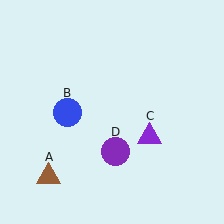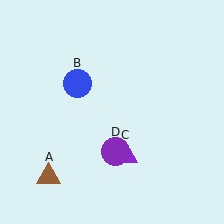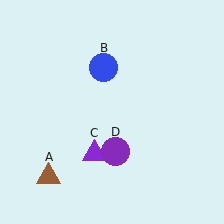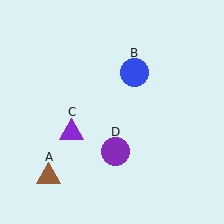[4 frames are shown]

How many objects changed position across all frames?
2 objects changed position: blue circle (object B), purple triangle (object C).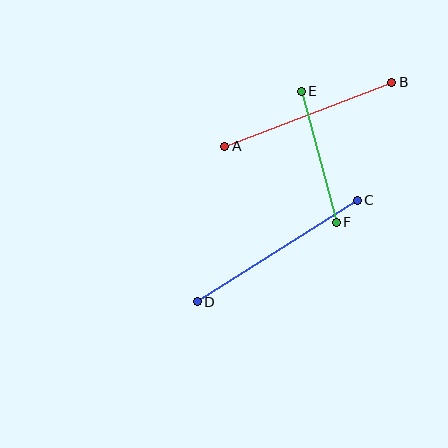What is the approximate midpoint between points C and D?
The midpoint is at approximately (277, 251) pixels.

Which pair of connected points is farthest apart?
Points C and D are farthest apart.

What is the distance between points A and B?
The distance is approximately 179 pixels.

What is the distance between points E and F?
The distance is approximately 135 pixels.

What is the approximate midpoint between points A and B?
The midpoint is at approximately (308, 114) pixels.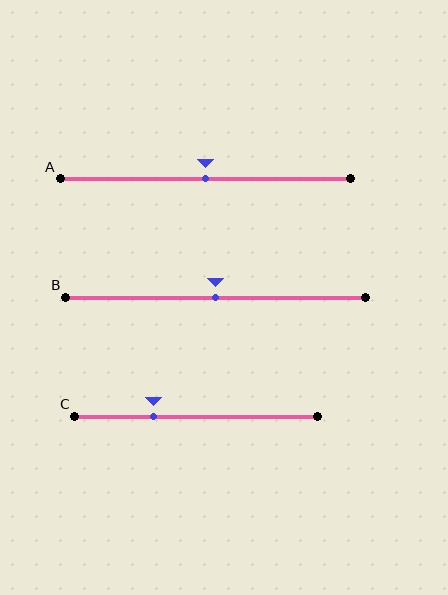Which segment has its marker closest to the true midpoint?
Segment A has its marker closest to the true midpoint.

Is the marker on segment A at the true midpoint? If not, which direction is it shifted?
Yes, the marker on segment A is at the true midpoint.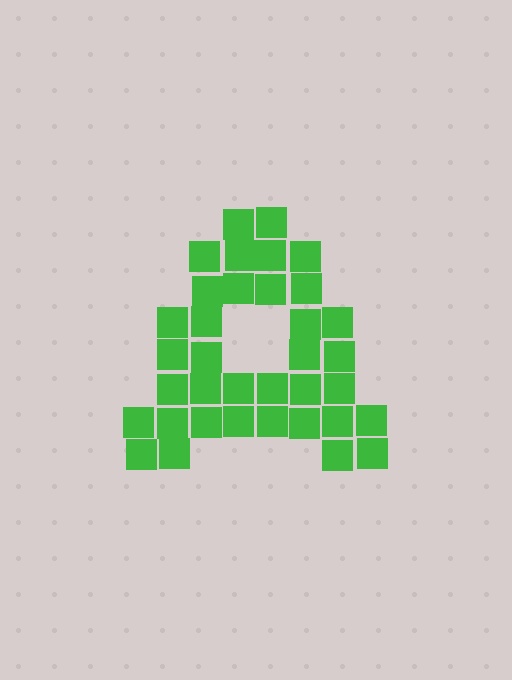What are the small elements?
The small elements are squares.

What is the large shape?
The large shape is the letter A.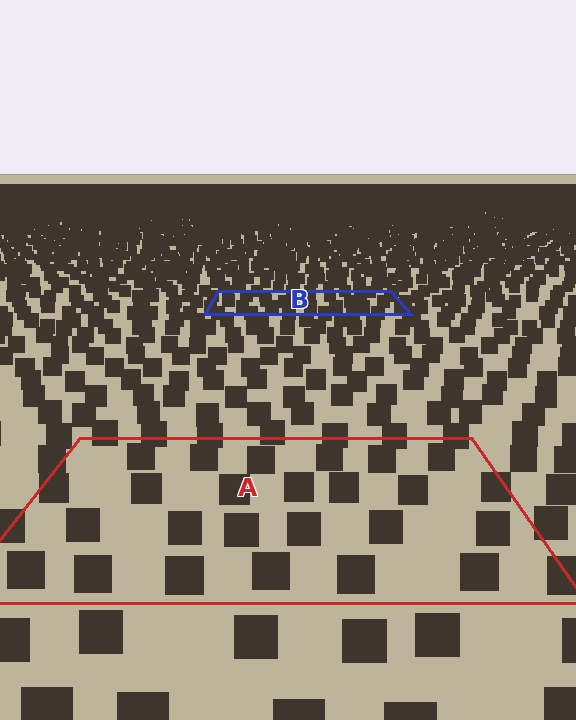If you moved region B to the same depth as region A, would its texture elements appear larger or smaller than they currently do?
They would appear larger. At a closer depth, the same texture elements are projected at a bigger on-screen size.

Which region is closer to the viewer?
Region A is closer. The texture elements there are larger and more spread out.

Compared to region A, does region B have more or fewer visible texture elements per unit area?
Region B has more texture elements per unit area — they are packed more densely because it is farther away.